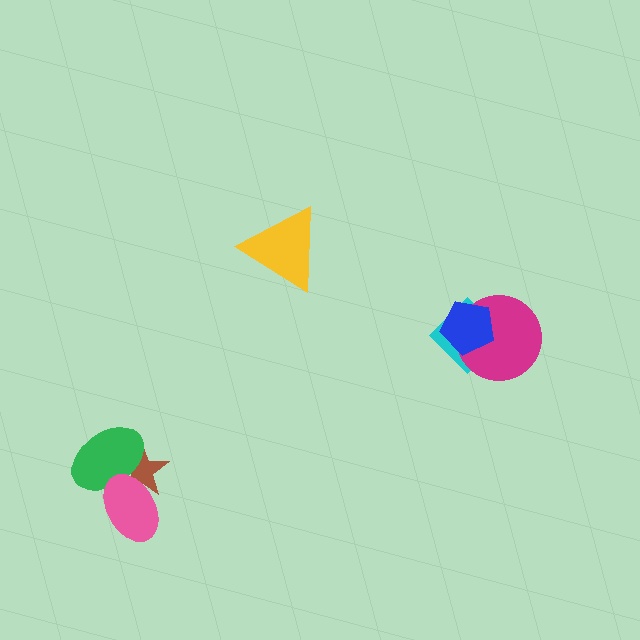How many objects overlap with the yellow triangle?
0 objects overlap with the yellow triangle.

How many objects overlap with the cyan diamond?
2 objects overlap with the cyan diamond.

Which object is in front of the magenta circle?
The blue pentagon is in front of the magenta circle.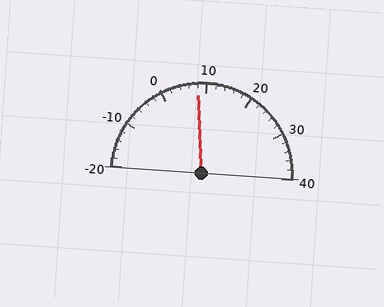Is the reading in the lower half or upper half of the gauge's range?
The reading is in the lower half of the range (-20 to 40).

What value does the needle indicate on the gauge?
The needle indicates approximately 8.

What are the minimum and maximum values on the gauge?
The gauge ranges from -20 to 40.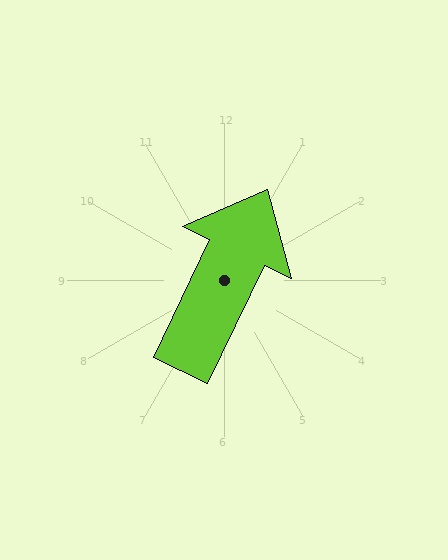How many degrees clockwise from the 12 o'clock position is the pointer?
Approximately 26 degrees.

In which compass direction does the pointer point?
Northeast.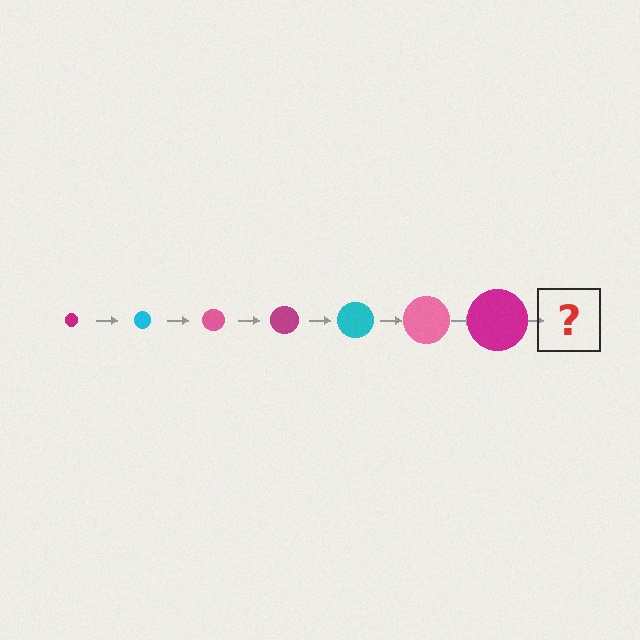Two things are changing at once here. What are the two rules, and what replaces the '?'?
The two rules are that the circle grows larger each step and the color cycles through magenta, cyan, and pink. The '?' should be a cyan circle, larger than the previous one.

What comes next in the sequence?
The next element should be a cyan circle, larger than the previous one.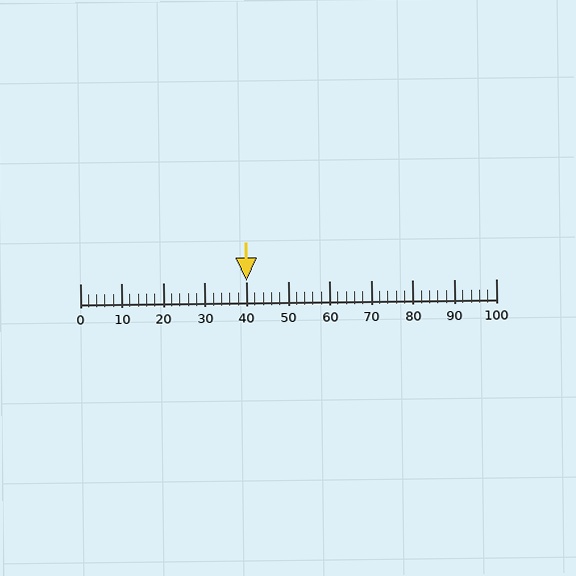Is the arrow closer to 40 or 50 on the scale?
The arrow is closer to 40.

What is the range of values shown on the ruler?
The ruler shows values from 0 to 100.